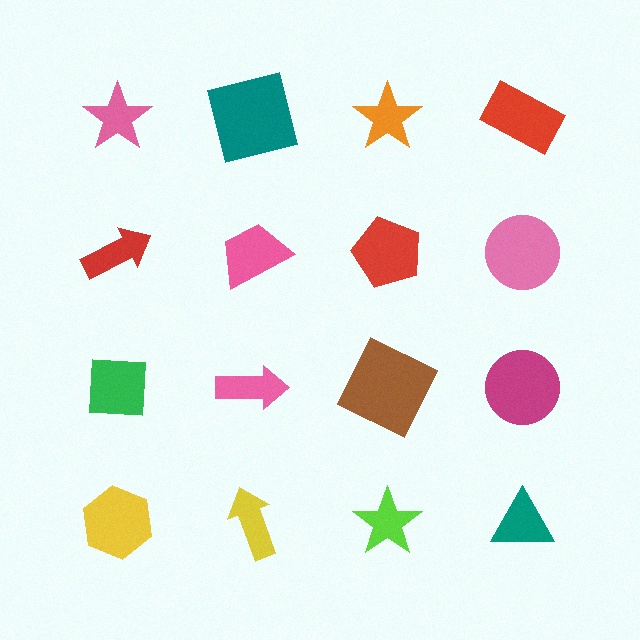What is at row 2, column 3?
A red pentagon.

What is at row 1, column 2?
A teal square.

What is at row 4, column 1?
A yellow hexagon.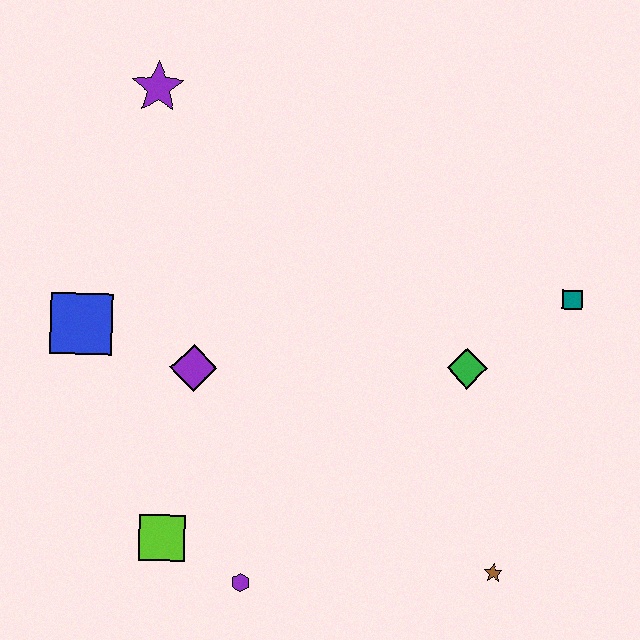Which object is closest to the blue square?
The purple diamond is closest to the blue square.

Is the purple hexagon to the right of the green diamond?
No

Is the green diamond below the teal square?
Yes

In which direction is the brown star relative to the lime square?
The brown star is to the right of the lime square.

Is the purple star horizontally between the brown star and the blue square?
Yes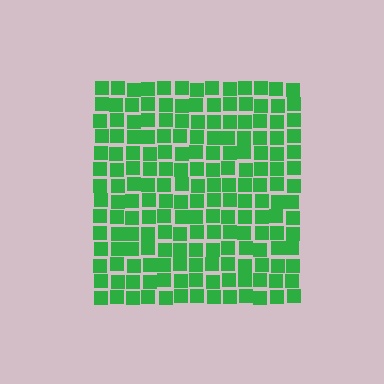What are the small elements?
The small elements are squares.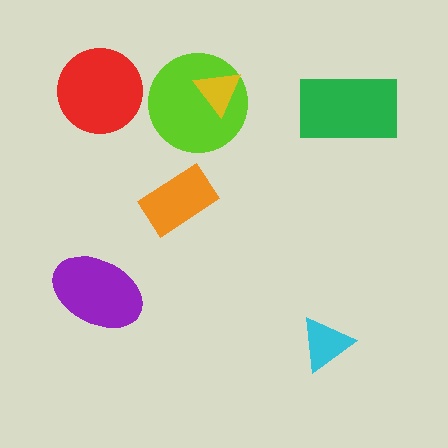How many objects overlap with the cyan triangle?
0 objects overlap with the cyan triangle.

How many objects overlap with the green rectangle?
0 objects overlap with the green rectangle.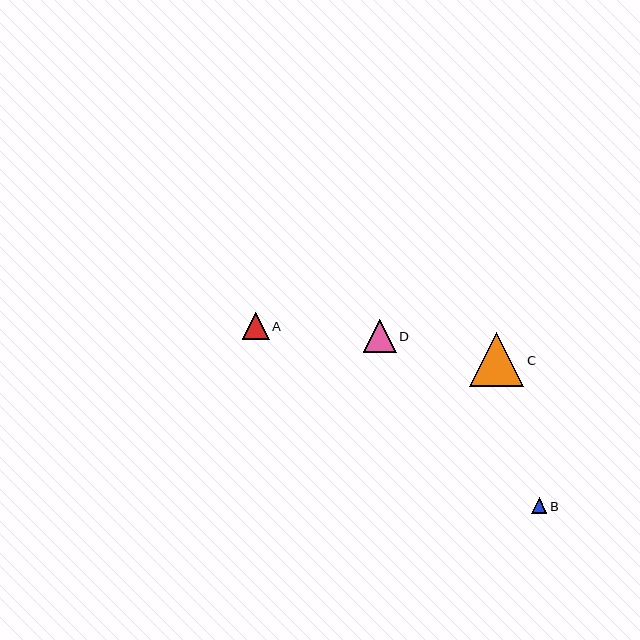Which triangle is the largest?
Triangle C is the largest with a size of approximately 54 pixels.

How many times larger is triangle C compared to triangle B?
Triangle C is approximately 3.5 times the size of triangle B.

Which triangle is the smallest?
Triangle B is the smallest with a size of approximately 16 pixels.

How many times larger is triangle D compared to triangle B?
Triangle D is approximately 2.1 times the size of triangle B.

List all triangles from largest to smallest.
From largest to smallest: C, D, A, B.